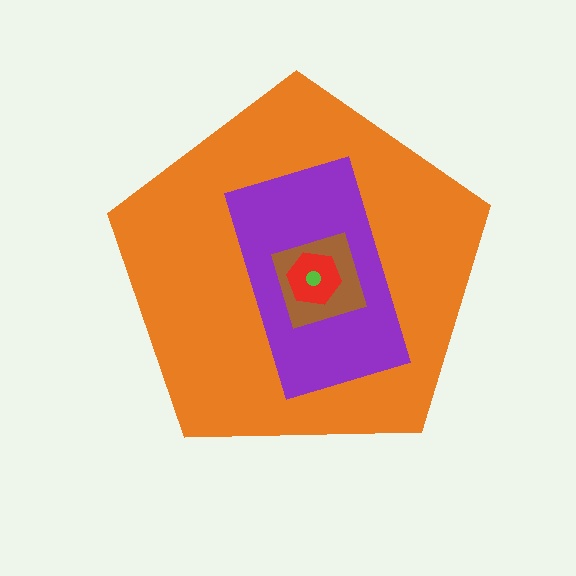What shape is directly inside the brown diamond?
The red hexagon.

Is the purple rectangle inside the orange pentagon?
Yes.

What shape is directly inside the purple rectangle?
The brown diamond.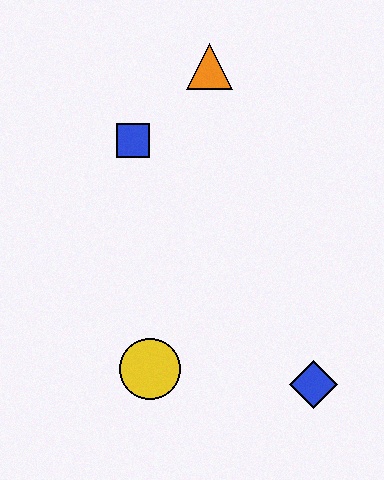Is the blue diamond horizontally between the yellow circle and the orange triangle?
No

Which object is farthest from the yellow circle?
The orange triangle is farthest from the yellow circle.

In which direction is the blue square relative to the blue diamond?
The blue square is above the blue diamond.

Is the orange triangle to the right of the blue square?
Yes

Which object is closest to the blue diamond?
The yellow circle is closest to the blue diamond.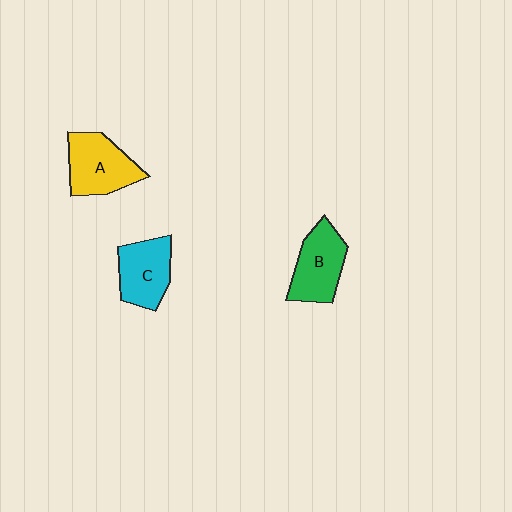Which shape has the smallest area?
Shape C (cyan).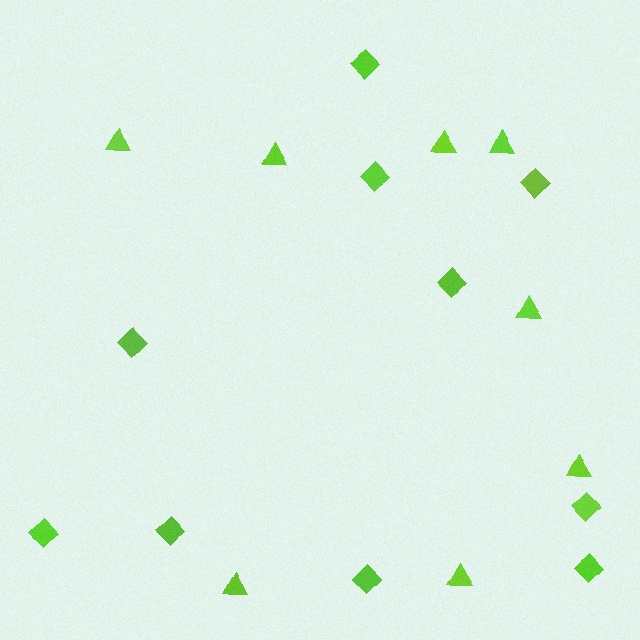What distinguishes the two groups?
There are 2 groups: one group of triangles (8) and one group of diamonds (10).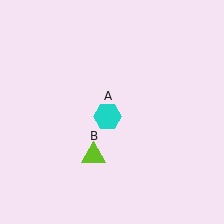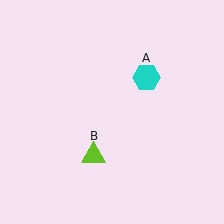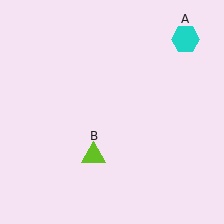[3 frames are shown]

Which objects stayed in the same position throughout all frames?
Lime triangle (object B) remained stationary.